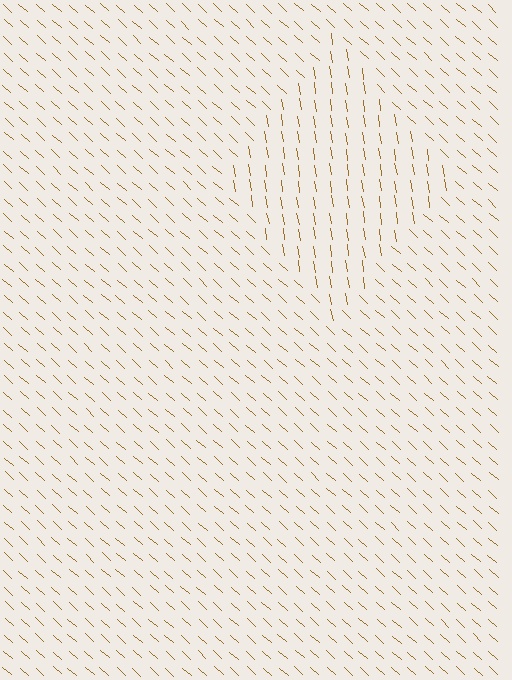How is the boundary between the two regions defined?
The boundary is defined purely by a change in line orientation (approximately 39 degrees difference). All lines are the same color and thickness.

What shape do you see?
I see a diamond.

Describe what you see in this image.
The image is filled with small brown line segments. A diamond region in the image has lines oriented differently from the surrounding lines, creating a visible texture boundary.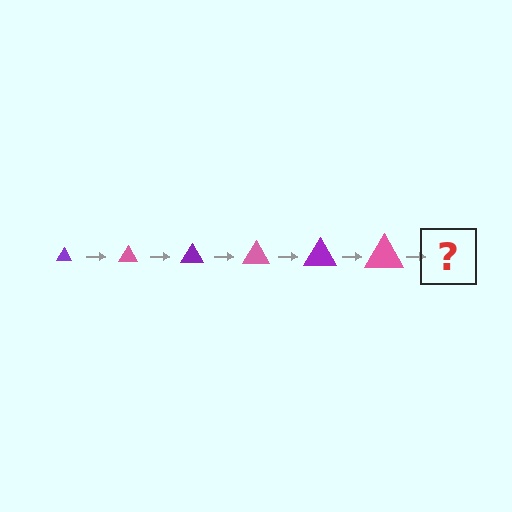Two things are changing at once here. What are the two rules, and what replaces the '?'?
The two rules are that the triangle grows larger each step and the color cycles through purple and pink. The '?' should be a purple triangle, larger than the previous one.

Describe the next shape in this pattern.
It should be a purple triangle, larger than the previous one.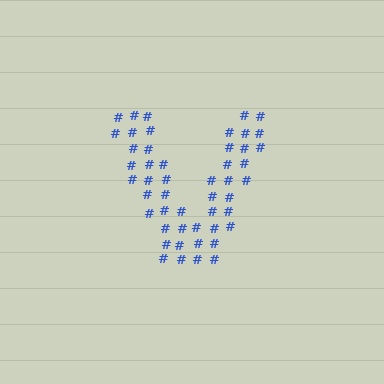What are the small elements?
The small elements are hash symbols.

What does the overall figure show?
The overall figure shows the letter V.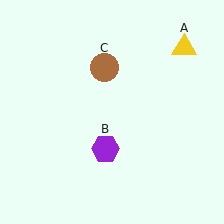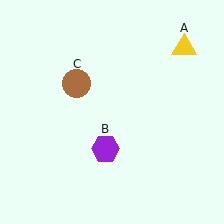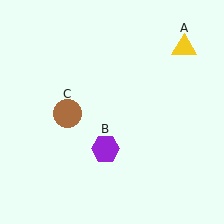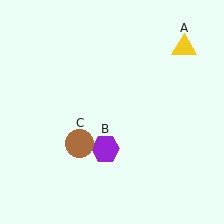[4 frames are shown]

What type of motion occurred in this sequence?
The brown circle (object C) rotated counterclockwise around the center of the scene.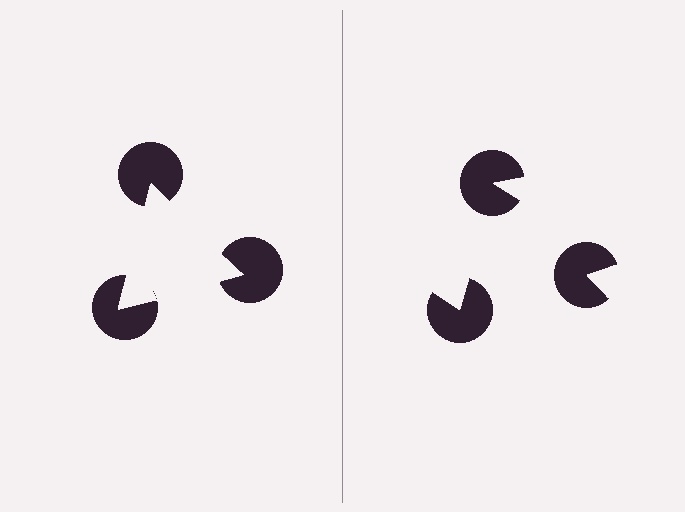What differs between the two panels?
The pac-man discs are positioned identically on both sides; only the wedge orientations differ. On the left they align to a triangle; on the right they are misaligned.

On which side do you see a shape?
An illusory triangle appears on the left side. On the right side the wedge cuts are rotated, so no coherent shape forms.